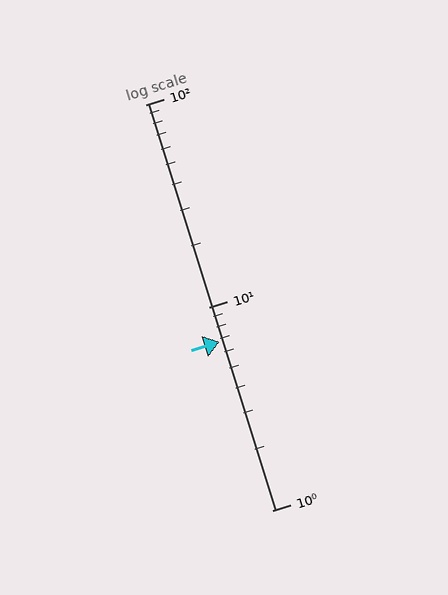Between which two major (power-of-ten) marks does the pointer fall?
The pointer is between 1 and 10.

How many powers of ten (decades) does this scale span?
The scale spans 2 decades, from 1 to 100.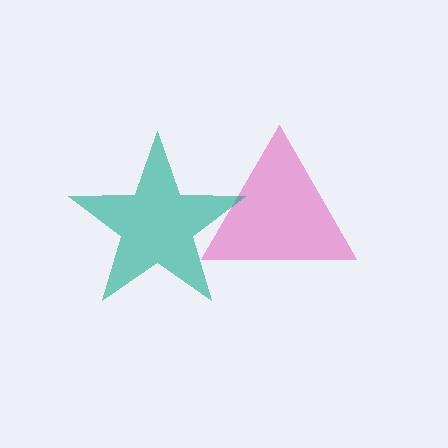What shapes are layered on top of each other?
The layered shapes are: a pink triangle, a teal star.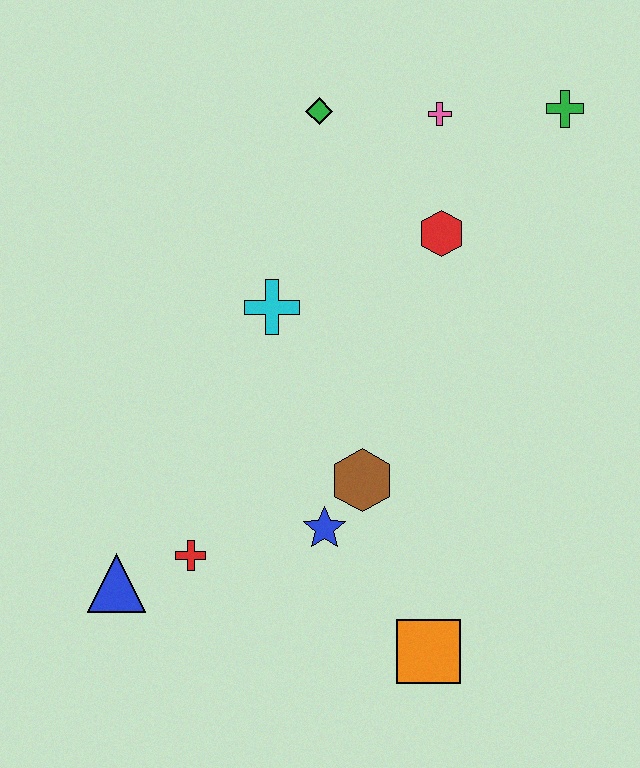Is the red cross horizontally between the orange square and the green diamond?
No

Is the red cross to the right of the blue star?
No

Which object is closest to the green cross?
The pink cross is closest to the green cross.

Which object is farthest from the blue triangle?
The green cross is farthest from the blue triangle.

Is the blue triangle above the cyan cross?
No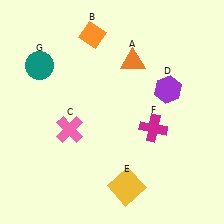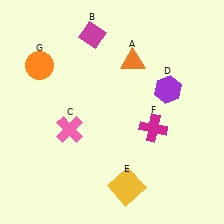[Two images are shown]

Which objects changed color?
B changed from orange to magenta. G changed from teal to orange.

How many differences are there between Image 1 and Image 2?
There are 2 differences between the two images.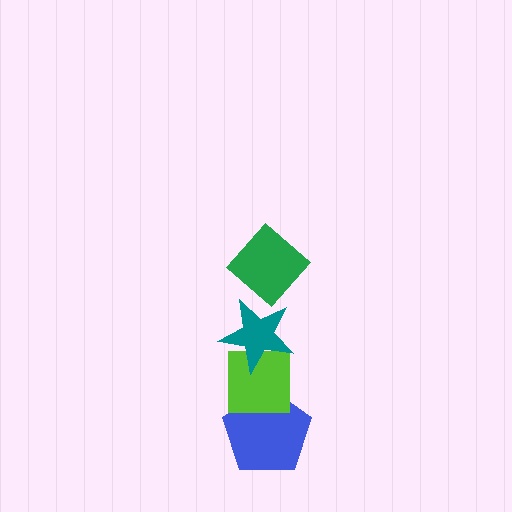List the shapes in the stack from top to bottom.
From top to bottom: the green diamond, the teal star, the lime square, the blue pentagon.